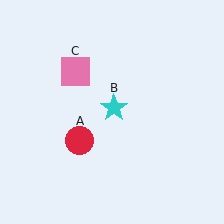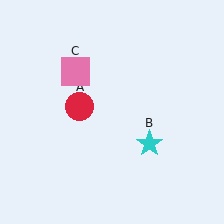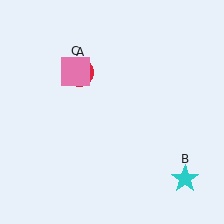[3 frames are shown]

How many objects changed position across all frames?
2 objects changed position: red circle (object A), cyan star (object B).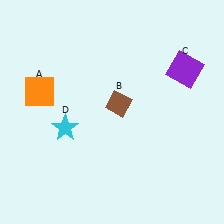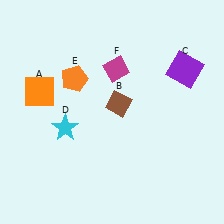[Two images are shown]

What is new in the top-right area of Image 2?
A magenta diamond (F) was added in the top-right area of Image 2.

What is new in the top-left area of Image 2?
An orange pentagon (E) was added in the top-left area of Image 2.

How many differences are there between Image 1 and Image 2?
There are 2 differences between the two images.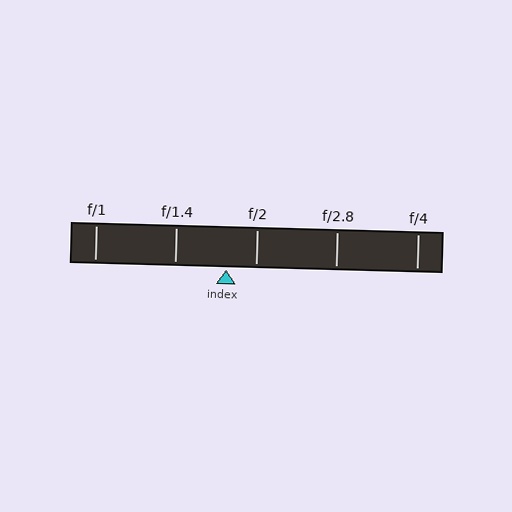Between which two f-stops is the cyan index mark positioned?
The index mark is between f/1.4 and f/2.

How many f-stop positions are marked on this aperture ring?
There are 5 f-stop positions marked.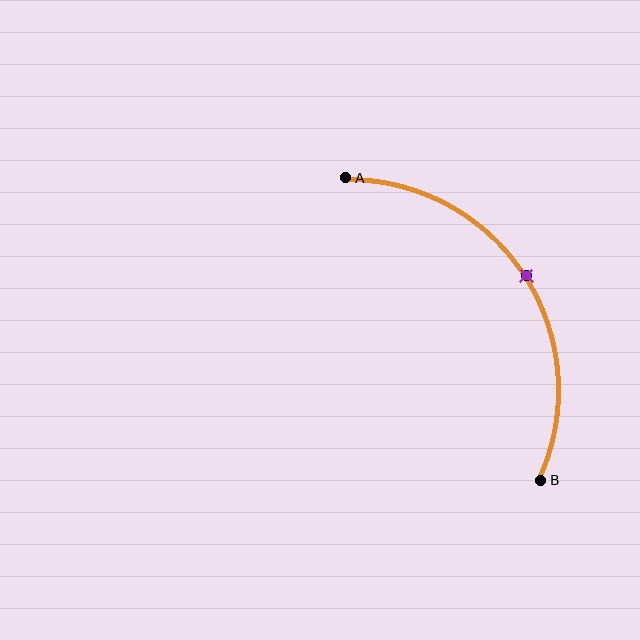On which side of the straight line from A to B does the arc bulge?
The arc bulges to the right of the straight line connecting A and B.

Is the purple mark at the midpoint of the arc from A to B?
Yes. The purple mark lies on the arc at equal arc-length from both A and B — it is the arc midpoint.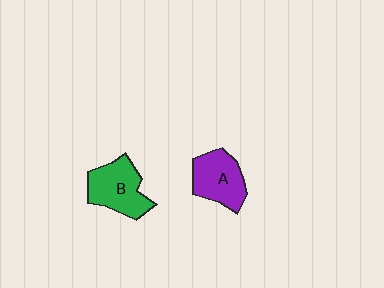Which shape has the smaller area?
Shape A (purple).